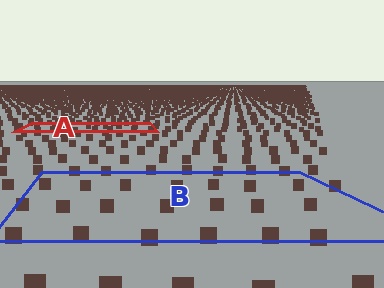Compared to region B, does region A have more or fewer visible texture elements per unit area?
Region A has more texture elements per unit area — they are packed more densely because it is farther away.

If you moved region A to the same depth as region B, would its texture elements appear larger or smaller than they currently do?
They would appear larger. At a closer depth, the same texture elements are projected at a bigger on-screen size.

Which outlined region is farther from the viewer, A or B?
Region A is farther from the viewer — the texture elements inside it appear smaller and more densely packed.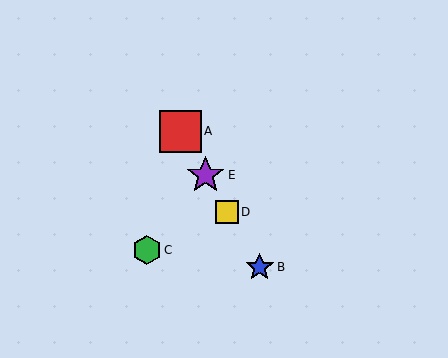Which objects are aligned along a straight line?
Objects A, B, D, E are aligned along a straight line.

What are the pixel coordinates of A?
Object A is at (180, 131).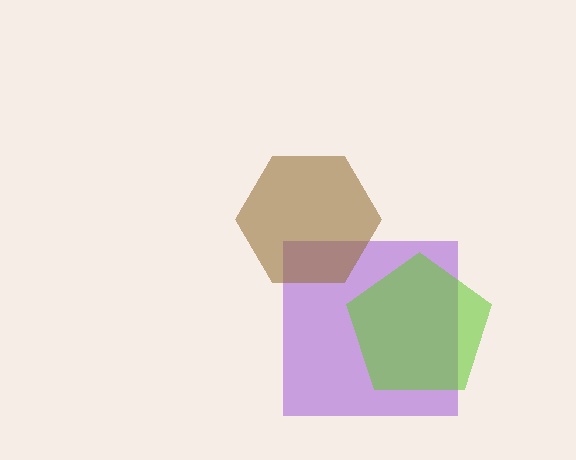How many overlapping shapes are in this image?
There are 3 overlapping shapes in the image.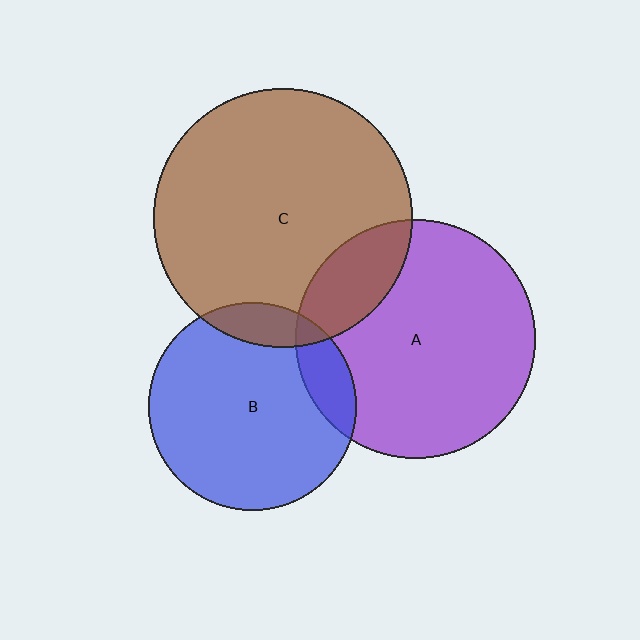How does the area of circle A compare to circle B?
Approximately 1.3 times.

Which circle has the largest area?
Circle C (brown).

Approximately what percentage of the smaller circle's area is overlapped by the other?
Approximately 10%.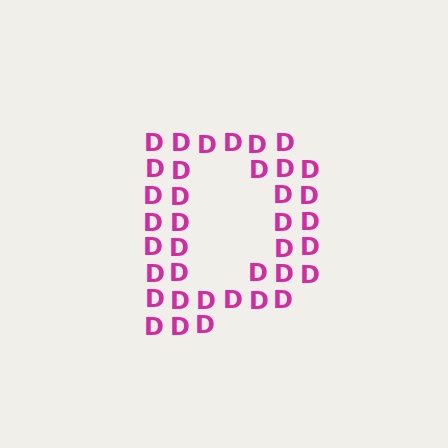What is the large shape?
The large shape is the letter D.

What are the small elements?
The small elements are letter D's.